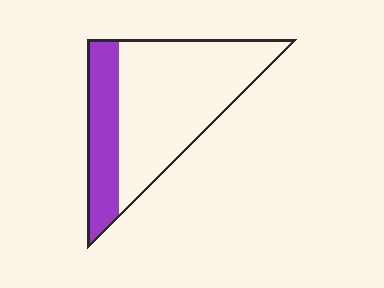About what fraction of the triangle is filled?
About one quarter (1/4).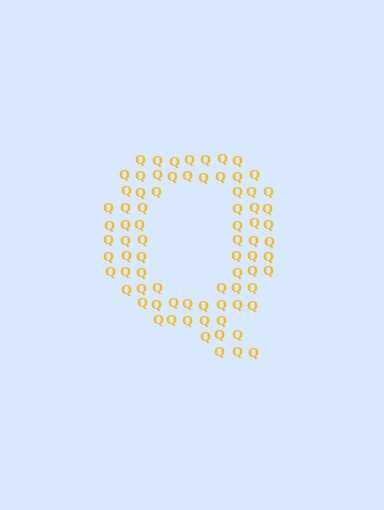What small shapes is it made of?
It is made of small letter Q's.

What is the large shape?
The large shape is the letter Q.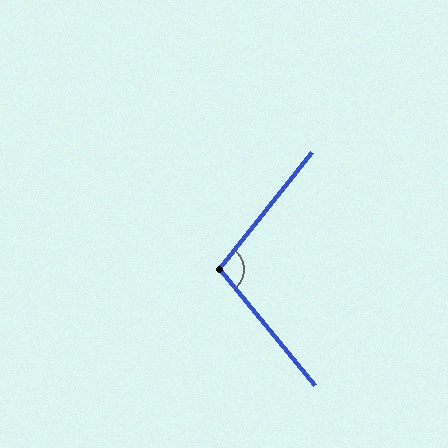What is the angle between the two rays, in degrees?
Approximately 102 degrees.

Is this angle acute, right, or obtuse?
It is obtuse.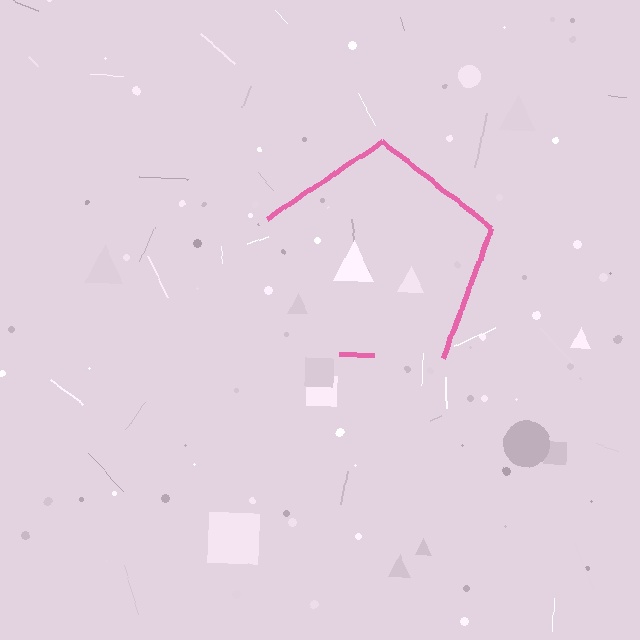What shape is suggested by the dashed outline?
The dashed outline suggests a pentagon.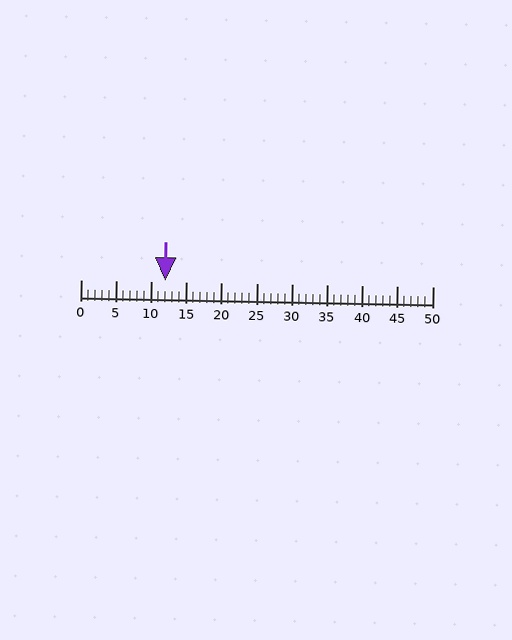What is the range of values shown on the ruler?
The ruler shows values from 0 to 50.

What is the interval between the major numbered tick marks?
The major tick marks are spaced 5 units apart.